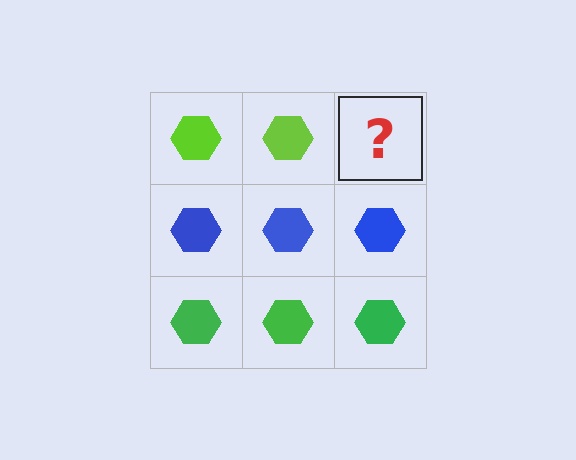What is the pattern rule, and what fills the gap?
The rule is that each row has a consistent color. The gap should be filled with a lime hexagon.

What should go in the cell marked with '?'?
The missing cell should contain a lime hexagon.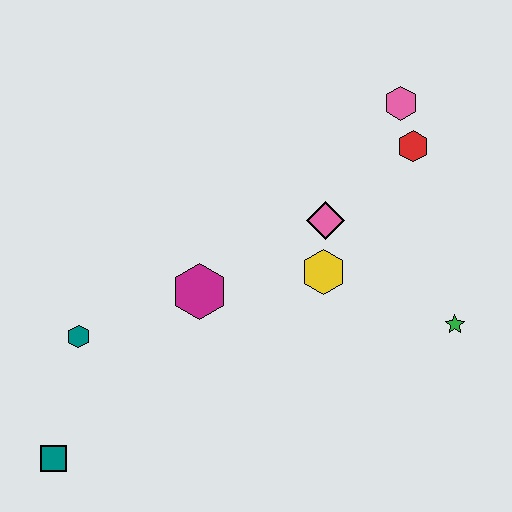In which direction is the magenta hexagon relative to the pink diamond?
The magenta hexagon is to the left of the pink diamond.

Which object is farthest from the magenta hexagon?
The pink hexagon is farthest from the magenta hexagon.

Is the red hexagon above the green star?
Yes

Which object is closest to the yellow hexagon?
The pink diamond is closest to the yellow hexagon.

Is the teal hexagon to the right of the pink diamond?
No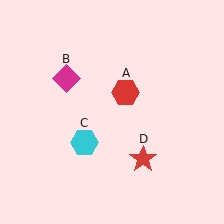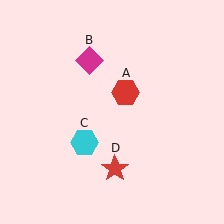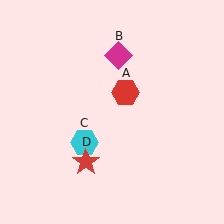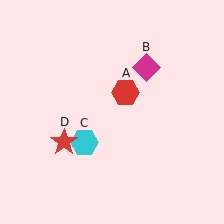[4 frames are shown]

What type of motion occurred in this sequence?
The magenta diamond (object B), red star (object D) rotated clockwise around the center of the scene.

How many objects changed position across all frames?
2 objects changed position: magenta diamond (object B), red star (object D).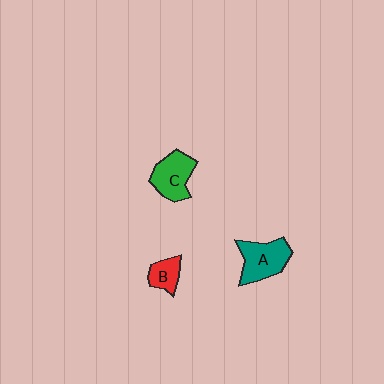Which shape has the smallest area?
Shape B (red).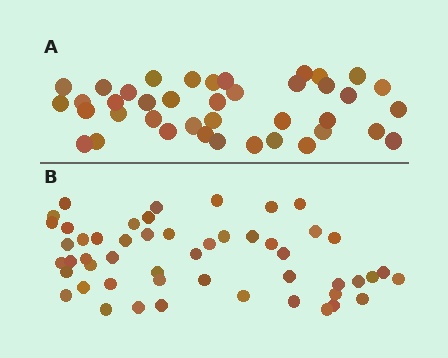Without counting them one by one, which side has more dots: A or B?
Region B (the bottom region) has more dots.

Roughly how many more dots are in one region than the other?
Region B has roughly 12 or so more dots than region A.